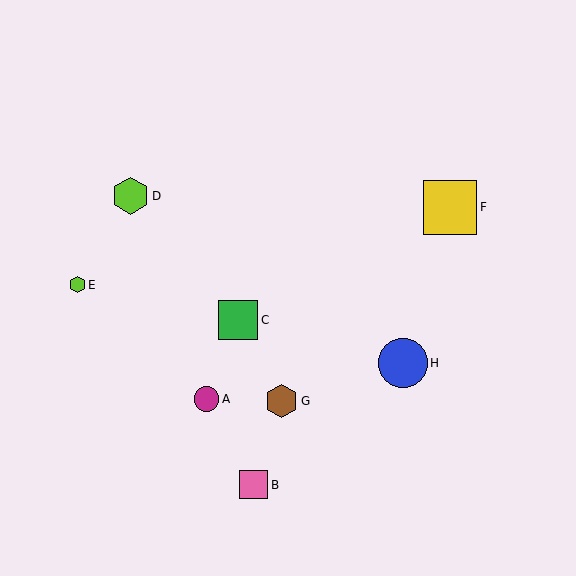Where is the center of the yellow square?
The center of the yellow square is at (450, 207).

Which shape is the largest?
The yellow square (labeled F) is the largest.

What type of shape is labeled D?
Shape D is a lime hexagon.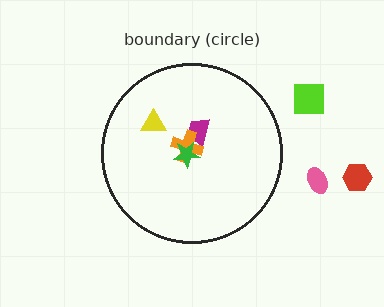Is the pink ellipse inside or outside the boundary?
Outside.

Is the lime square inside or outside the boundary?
Outside.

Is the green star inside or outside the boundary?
Inside.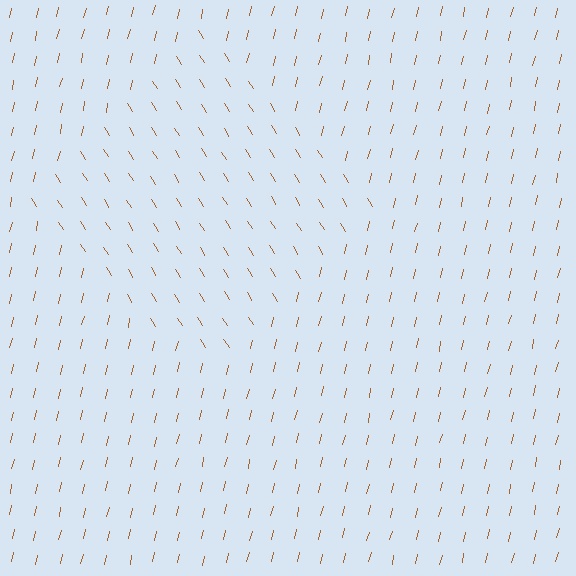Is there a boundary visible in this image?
Yes, there is a texture boundary formed by a change in line orientation.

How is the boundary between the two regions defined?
The boundary is defined purely by a change in line orientation (approximately 45 degrees difference). All lines are the same color and thickness.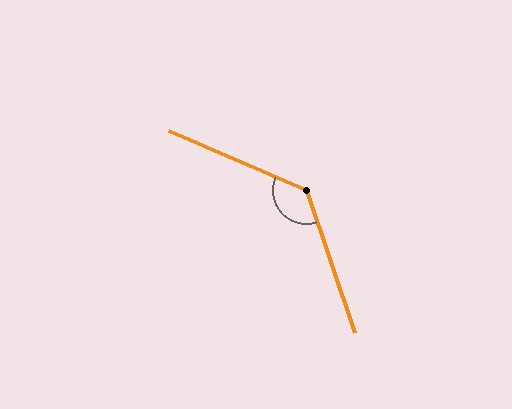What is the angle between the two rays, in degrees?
Approximately 132 degrees.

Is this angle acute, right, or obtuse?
It is obtuse.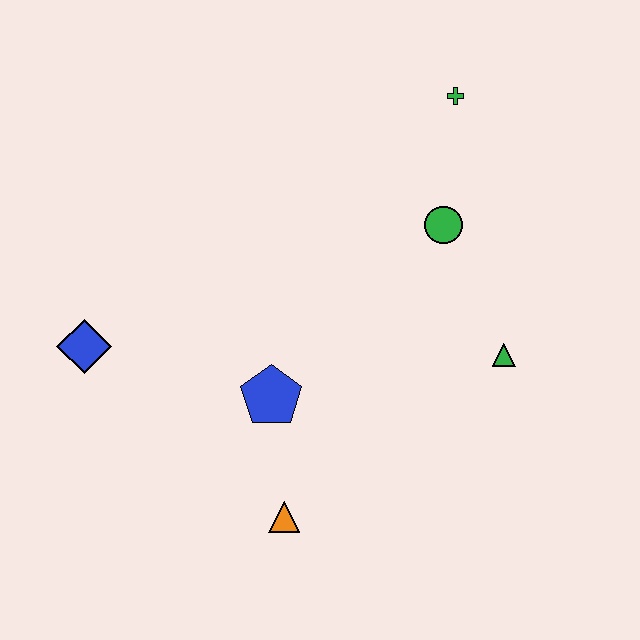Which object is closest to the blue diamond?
The blue pentagon is closest to the blue diamond.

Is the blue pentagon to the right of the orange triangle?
No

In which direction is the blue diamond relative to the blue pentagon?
The blue diamond is to the left of the blue pentagon.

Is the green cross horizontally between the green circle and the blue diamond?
No